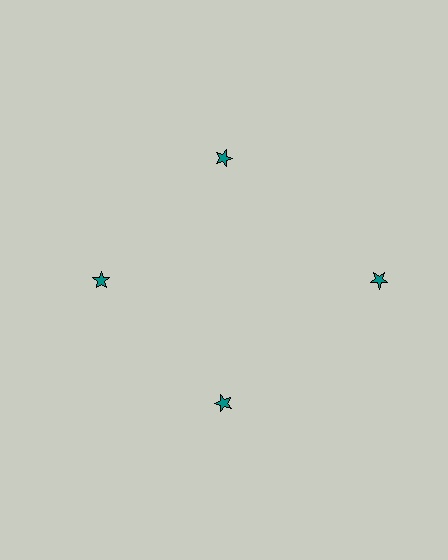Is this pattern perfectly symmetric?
No. The 4 teal stars are arranged in a ring, but one element near the 3 o'clock position is pushed outward from the center, breaking the 4-fold rotational symmetry.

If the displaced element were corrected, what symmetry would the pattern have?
It would have 4-fold rotational symmetry — the pattern would map onto itself every 90 degrees.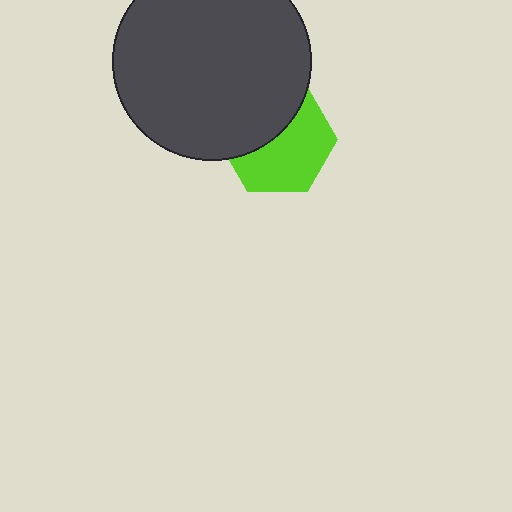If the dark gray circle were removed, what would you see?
You would see the complete lime hexagon.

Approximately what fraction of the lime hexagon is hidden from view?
Roughly 42% of the lime hexagon is hidden behind the dark gray circle.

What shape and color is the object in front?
The object in front is a dark gray circle.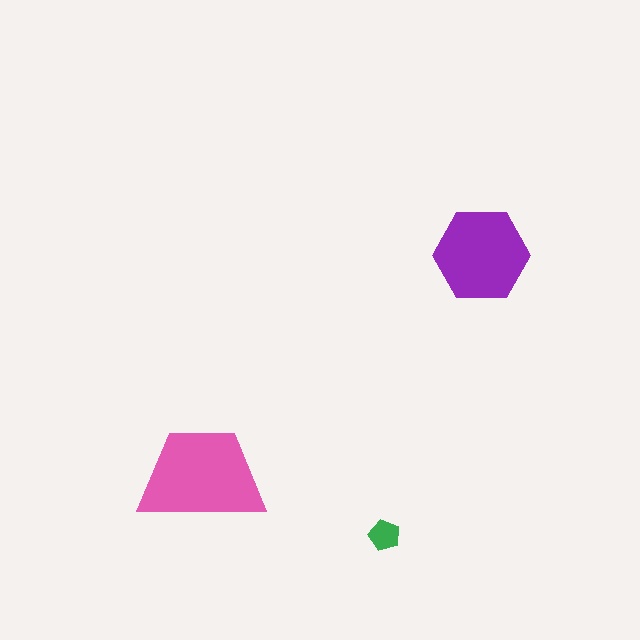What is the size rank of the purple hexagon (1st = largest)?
2nd.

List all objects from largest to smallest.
The pink trapezoid, the purple hexagon, the green pentagon.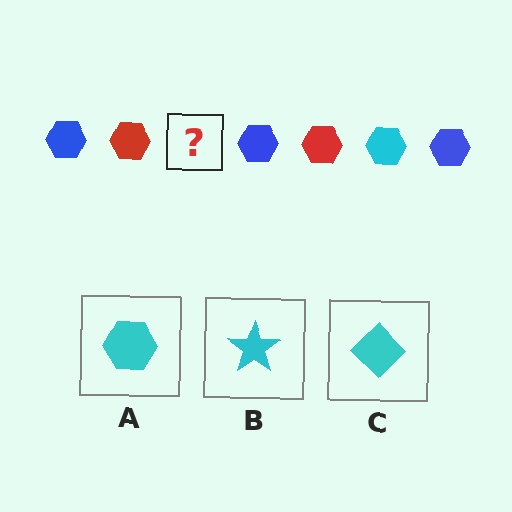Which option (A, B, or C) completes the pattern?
A.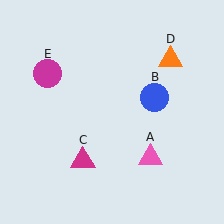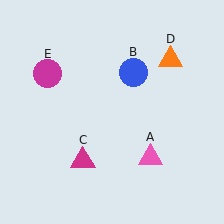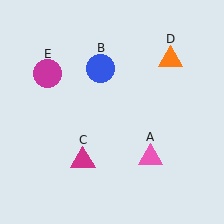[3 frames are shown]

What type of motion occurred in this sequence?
The blue circle (object B) rotated counterclockwise around the center of the scene.